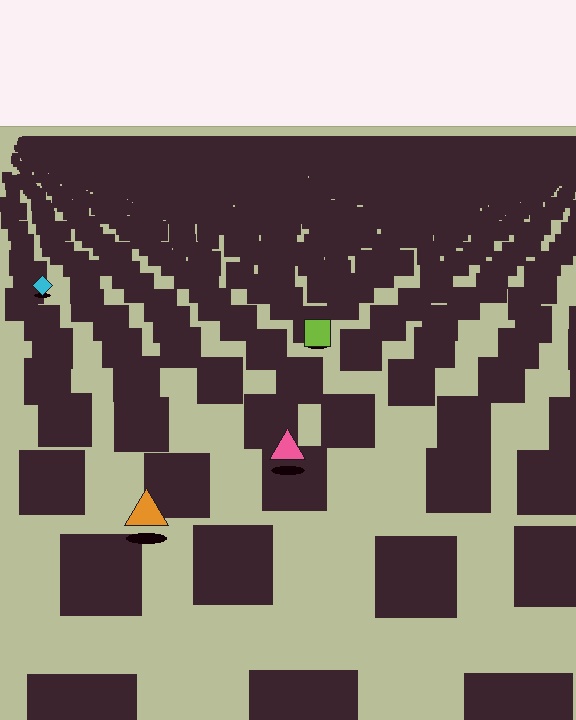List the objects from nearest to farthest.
From nearest to farthest: the orange triangle, the pink triangle, the lime square, the cyan diamond.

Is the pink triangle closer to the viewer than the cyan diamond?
Yes. The pink triangle is closer — you can tell from the texture gradient: the ground texture is coarser near it.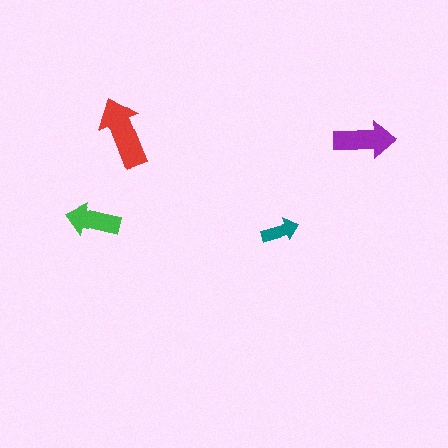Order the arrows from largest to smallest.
the red one, the purple one, the green one, the teal one.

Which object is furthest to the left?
The green arrow is leftmost.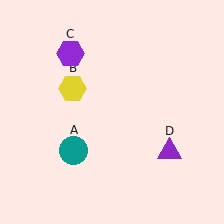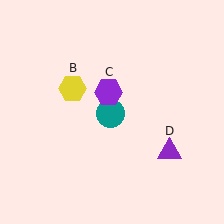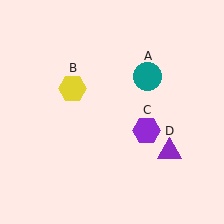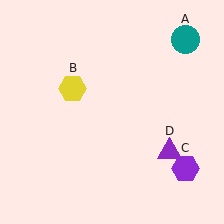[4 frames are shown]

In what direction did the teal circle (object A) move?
The teal circle (object A) moved up and to the right.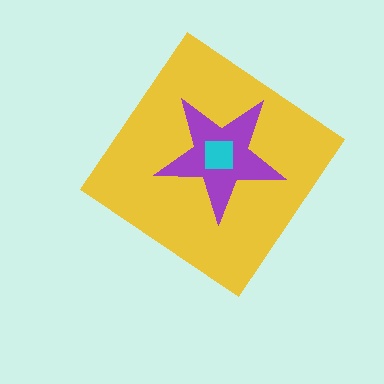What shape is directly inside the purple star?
The cyan square.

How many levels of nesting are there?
3.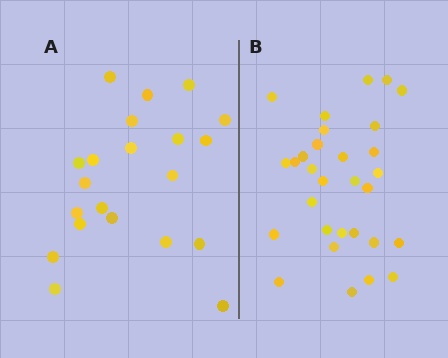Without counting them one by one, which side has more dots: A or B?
Region B (the right region) has more dots.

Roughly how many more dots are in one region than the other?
Region B has roughly 8 or so more dots than region A.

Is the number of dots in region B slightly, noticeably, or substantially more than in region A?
Region B has noticeably more, but not dramatically so. The ratio is roughly 1.4 to 1.